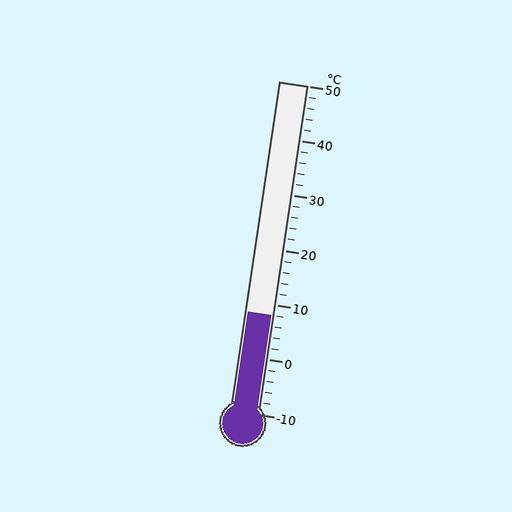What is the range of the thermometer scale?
The thermometer scale ranges from -10°C to 50°C.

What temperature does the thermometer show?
The thermometer shows approximately 8°C.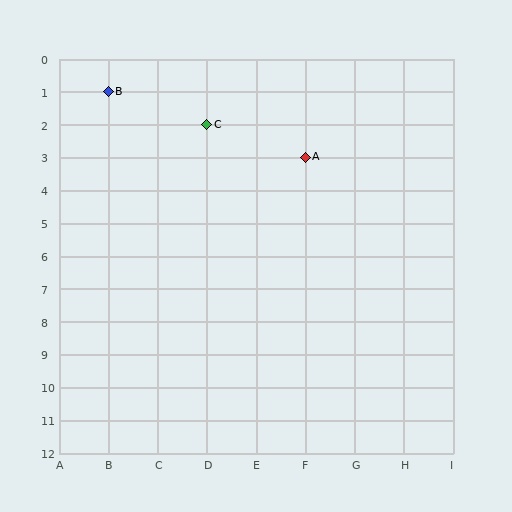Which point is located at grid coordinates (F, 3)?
Point A is at (F, 3).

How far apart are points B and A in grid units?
Points B and A are 4 columns and 2 rows apart (about 4.5 grid units diagonally).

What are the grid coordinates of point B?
Point B is at grid coordinates (B, 1).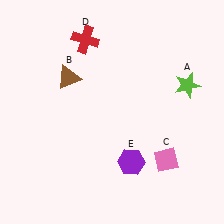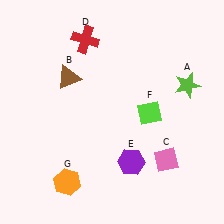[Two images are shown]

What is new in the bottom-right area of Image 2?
A lime diamond (F) was added in the bottom-right area of Image 2.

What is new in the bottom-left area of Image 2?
An orange hexagon (G) was added in the bottom-left area of Image 2.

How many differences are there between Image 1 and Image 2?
There are 2 differences between the two images.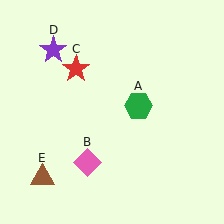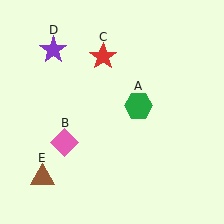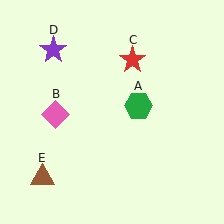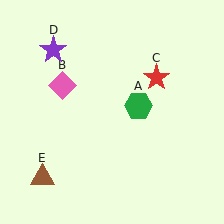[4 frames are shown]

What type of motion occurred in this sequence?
The pink diamond (object B), red star (object C) rotated clockwise around the center of the scene.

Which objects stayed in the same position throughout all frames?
Green hexagon (object A) and purple star (object D) and brown triangle (object E) remained stationary.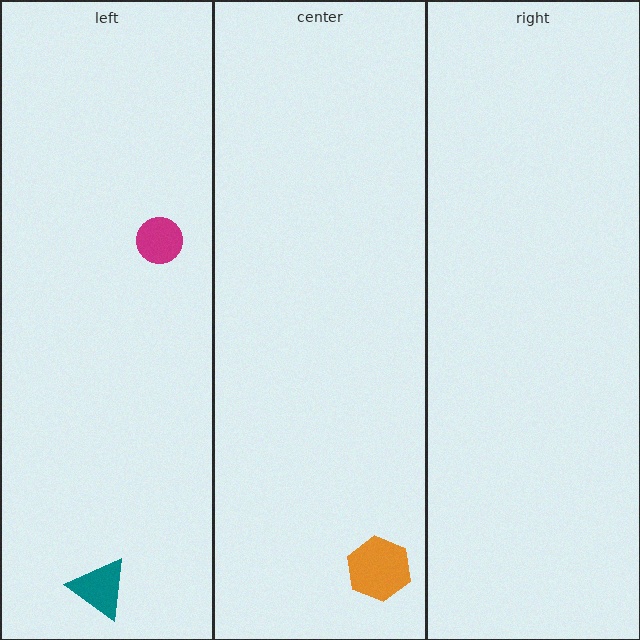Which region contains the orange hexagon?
The center region.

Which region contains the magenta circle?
The left region.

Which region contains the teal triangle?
The left region.